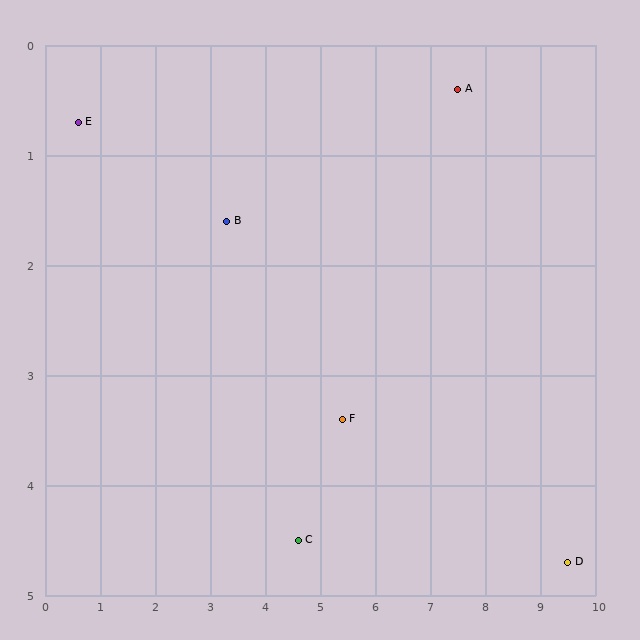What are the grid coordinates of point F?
Point F is at approximately (5.4, 3.4).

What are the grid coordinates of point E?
Point E is at approximately (0.6, 0.7).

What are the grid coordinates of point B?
Point B is at approximately (3.3, 1.6).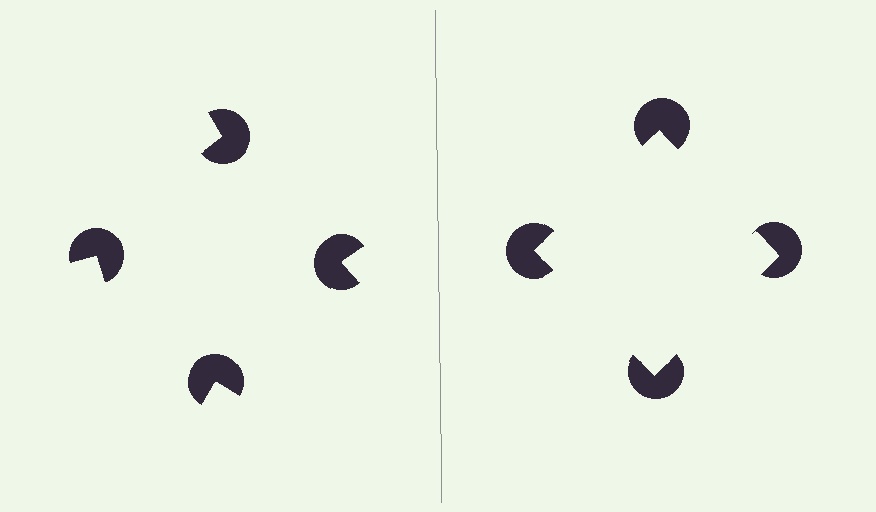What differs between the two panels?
The pac-man discs are positioned identically on both sides; only the wedge orientations differ. On the right they align to a square; on the left they are misaligned.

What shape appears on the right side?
An illusory square.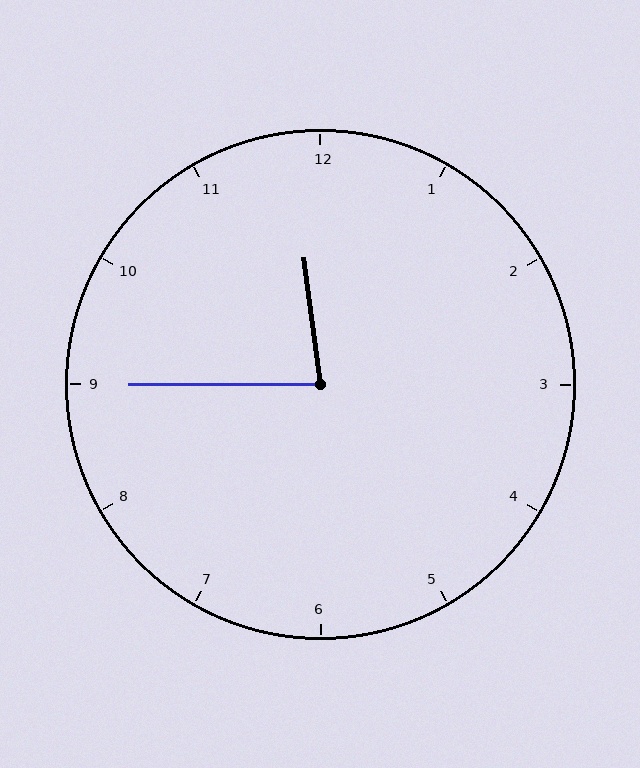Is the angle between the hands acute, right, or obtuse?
It is acute.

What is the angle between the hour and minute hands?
Approximately 82 degrees.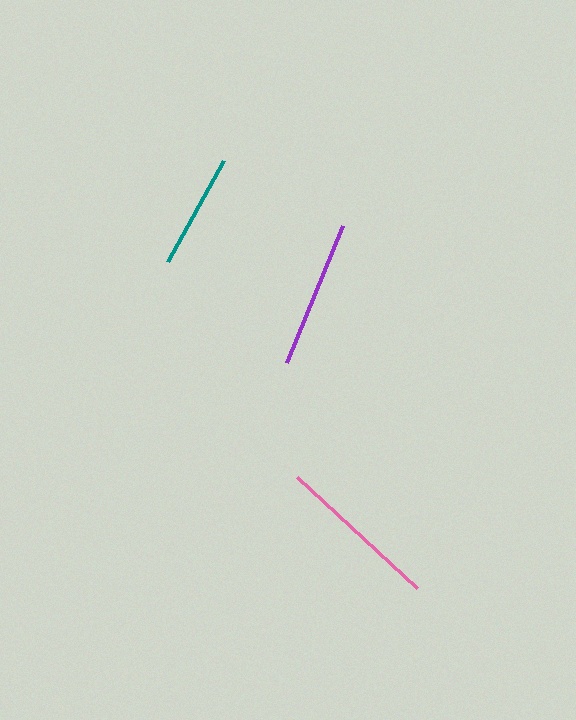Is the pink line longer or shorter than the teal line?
The pink line is longer than the teal line.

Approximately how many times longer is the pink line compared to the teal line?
The pink line is approximately 1.4 times the length of the teal line.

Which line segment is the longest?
The pink line is the longest at approximately 164 pixels.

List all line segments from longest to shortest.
From longest to shortest: pink, purple, teal.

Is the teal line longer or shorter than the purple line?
The purple line is longer than the teal line.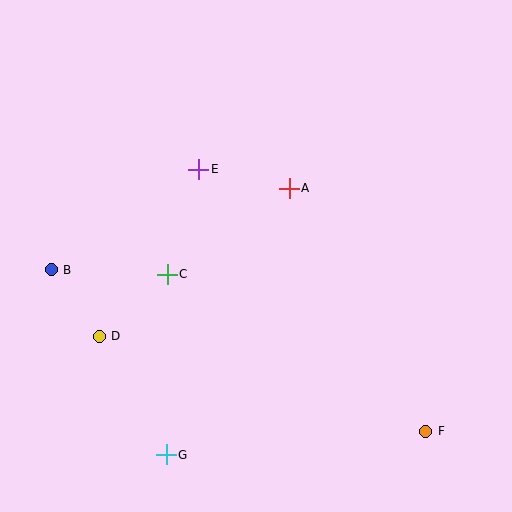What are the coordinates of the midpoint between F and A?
The midpoint between F and A is at (358, 310).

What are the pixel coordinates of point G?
Point G is at (166, 455).